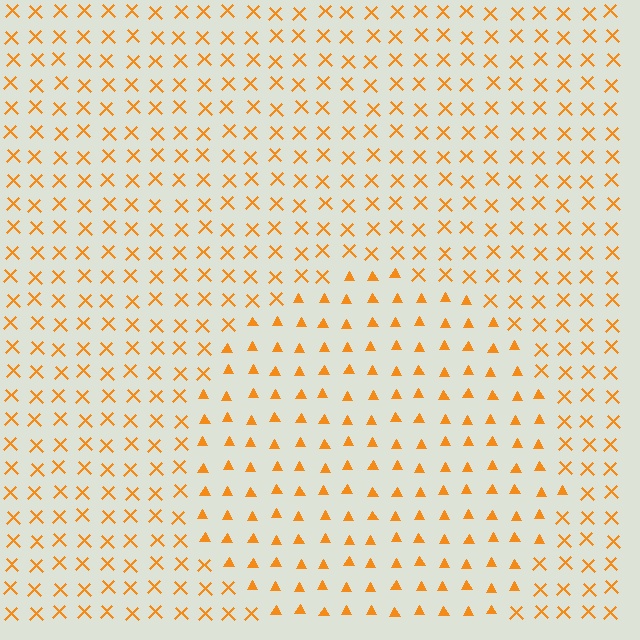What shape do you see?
I see a circle.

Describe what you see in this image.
The image is filled with small orange elements arranged in a uniform grid. A circle-shaped region contains triangles, while the surrounding area contains X marks. The boundary is defined purely by the change in element shape.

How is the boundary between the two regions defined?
The boundary is defined by a change in element shape: triangles inside vs. X marks outside. All elements share the same color and spacing.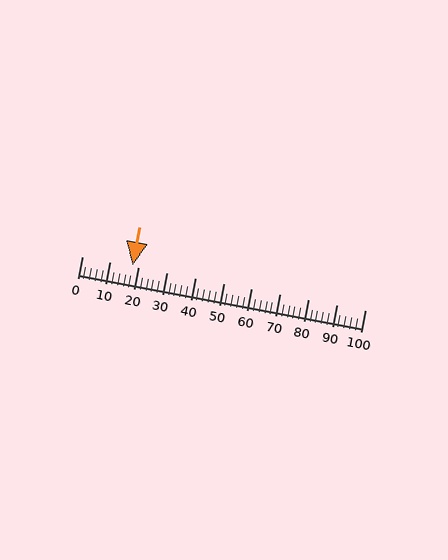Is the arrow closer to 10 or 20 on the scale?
The arrow is closer to 20.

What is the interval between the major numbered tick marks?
The major tick marks are spaced 10 units apart.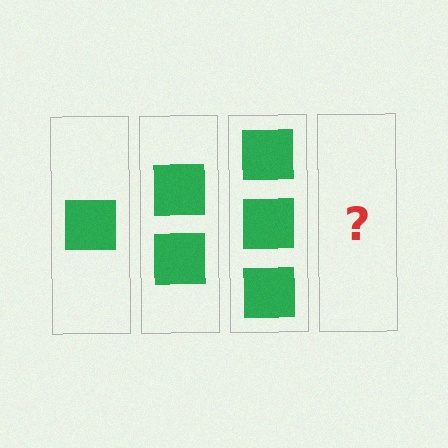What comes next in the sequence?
The next element should be 4 squares.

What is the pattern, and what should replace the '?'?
The pattern is that each step adds one more square. The '?' should be 4 squares.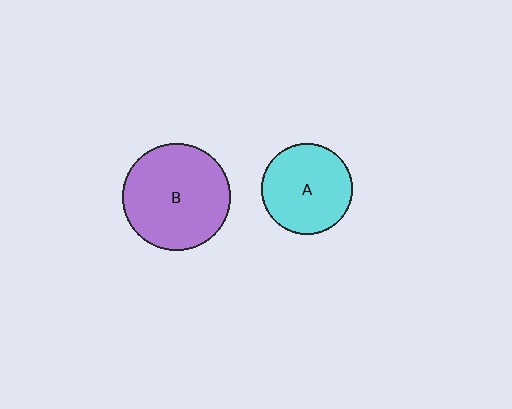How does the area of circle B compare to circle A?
Approximately 1.4 times.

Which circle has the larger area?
Circle B (purple).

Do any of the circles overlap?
No, none of the circles overlap.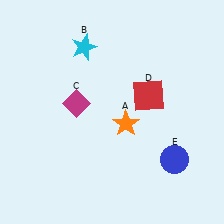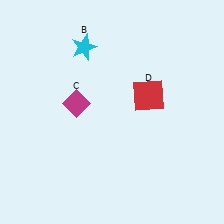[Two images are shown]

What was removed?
The orange star (A), the blue circle (E) were removed in Image 2.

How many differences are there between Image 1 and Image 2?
There are 2 differences between the two images.